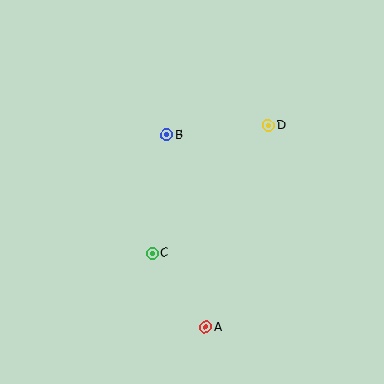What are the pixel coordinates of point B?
Point B is at (167, 135).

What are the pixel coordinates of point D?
Point D is at (268, 126).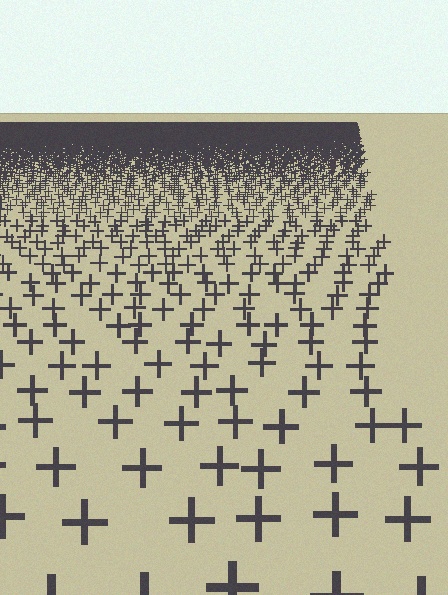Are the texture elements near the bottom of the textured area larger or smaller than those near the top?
Larger. Near the bottom, elements are closer to the viewer and appear at a bigger on-screen size.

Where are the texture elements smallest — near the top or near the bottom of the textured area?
Near the top.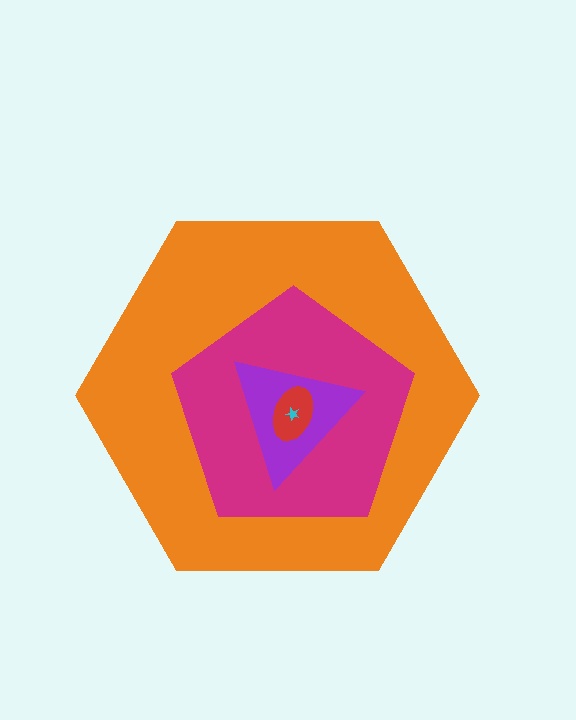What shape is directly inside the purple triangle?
The red ellipse.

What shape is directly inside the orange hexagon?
The magenta pentagon.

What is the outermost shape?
The orange hexagon.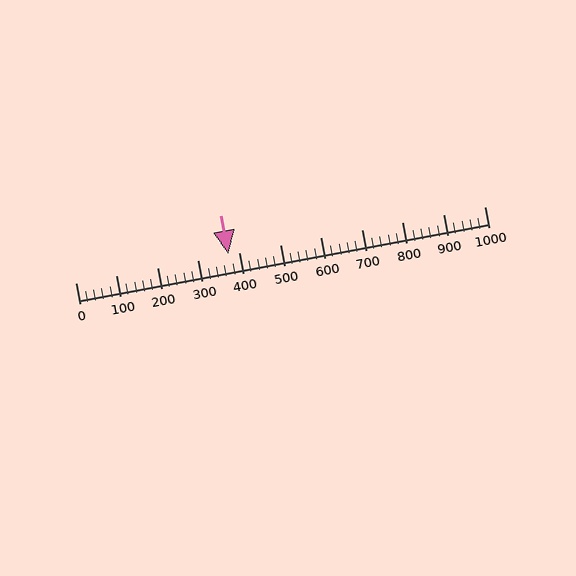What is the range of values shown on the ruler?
The ruler shows values from 0 to 1000.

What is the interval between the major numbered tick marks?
The major tick marks are spaced 100 units apart.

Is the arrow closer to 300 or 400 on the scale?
The arrow is closer to 400.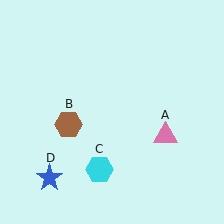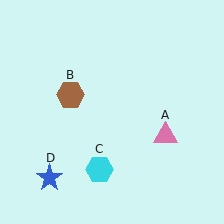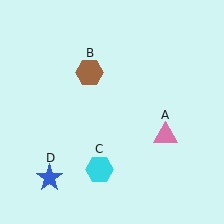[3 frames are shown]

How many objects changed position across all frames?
1 object changed position: brown hexagon (object B).